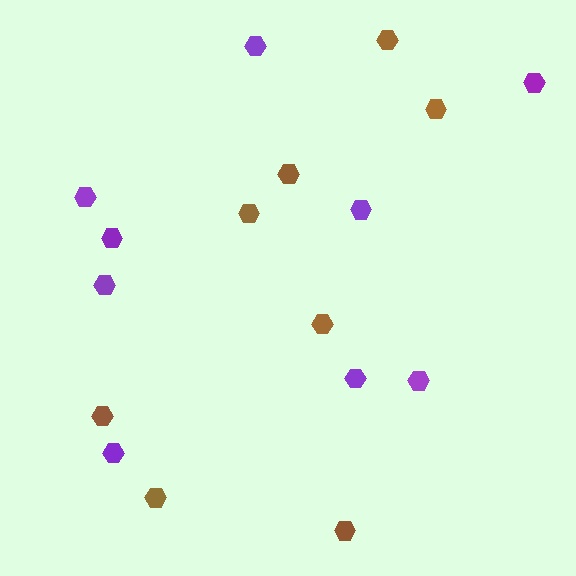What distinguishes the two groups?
There are 2 groups: one group of brown hexagons (8) and one group of purple hexagons (9).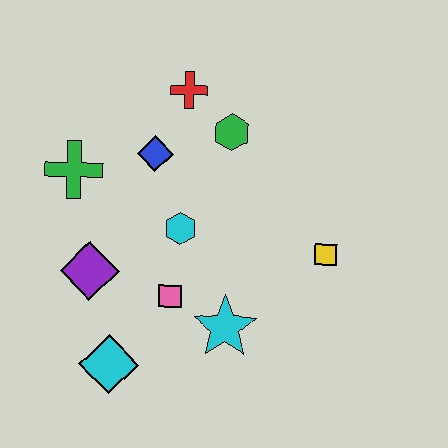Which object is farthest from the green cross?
The yellow square is farthest from the green cross.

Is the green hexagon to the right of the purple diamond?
Yes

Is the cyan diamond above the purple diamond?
No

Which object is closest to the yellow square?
The cyan star is closest to the yellow square.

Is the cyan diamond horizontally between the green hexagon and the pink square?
No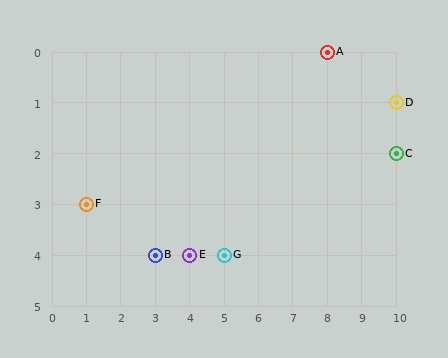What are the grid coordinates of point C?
Point C is at grid coordinates (10, 2).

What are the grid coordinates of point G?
Point G is at grid coordinates (5, 4).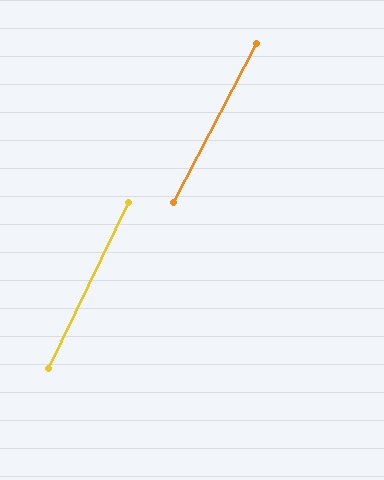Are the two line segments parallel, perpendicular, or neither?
Parallel — their directions differ by only 1.8°.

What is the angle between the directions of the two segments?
Approximately 2 degrees.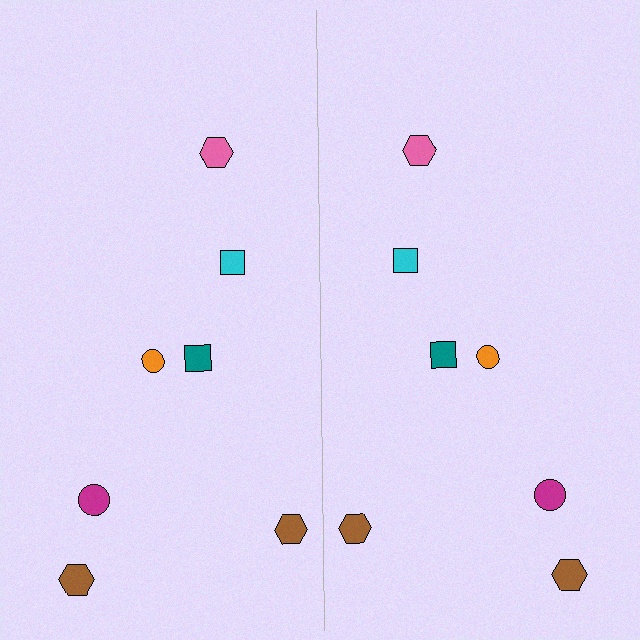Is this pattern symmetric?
Yes, this pattern has bilateral (reflection) symmetry.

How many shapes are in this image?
There are 14 shapes in this image.